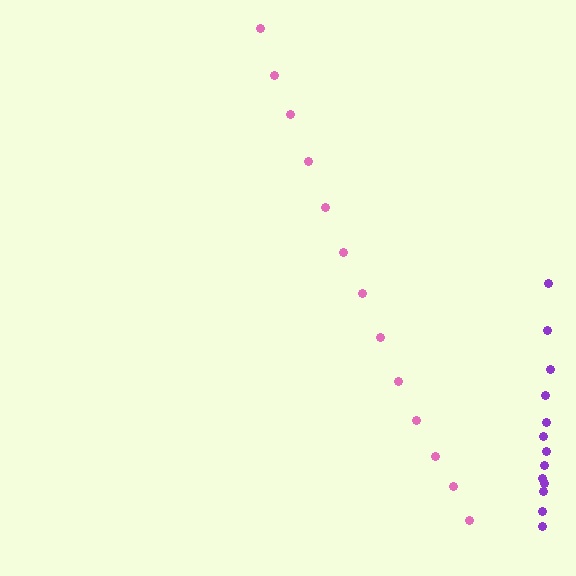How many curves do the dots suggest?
There are 2 distinct paths.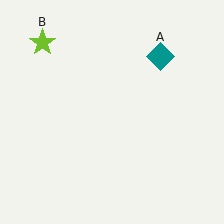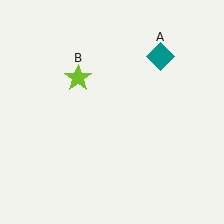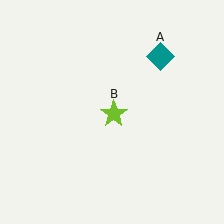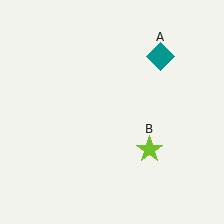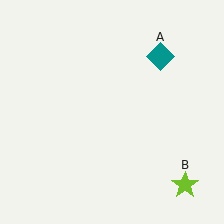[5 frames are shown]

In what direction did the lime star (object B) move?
The lime star (object B) moved down and to the right.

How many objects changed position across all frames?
1 object changed position: lime star (object B).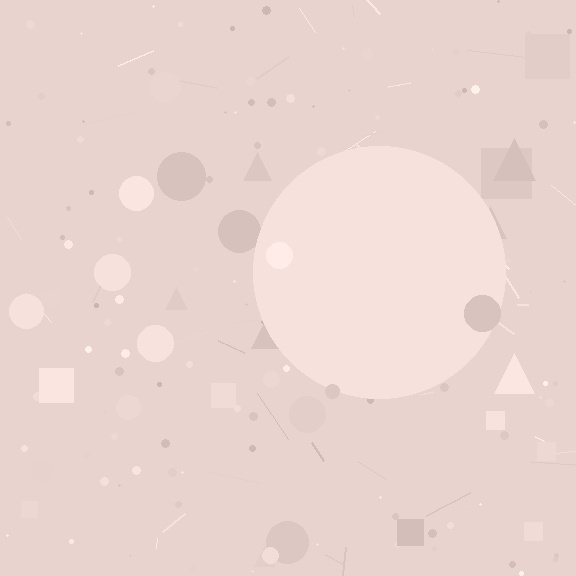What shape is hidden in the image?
A circle is hidden in the image.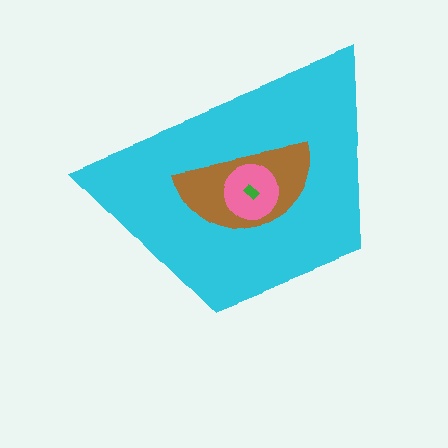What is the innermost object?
The green rectangle.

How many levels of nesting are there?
4.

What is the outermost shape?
The cyan trapezoid.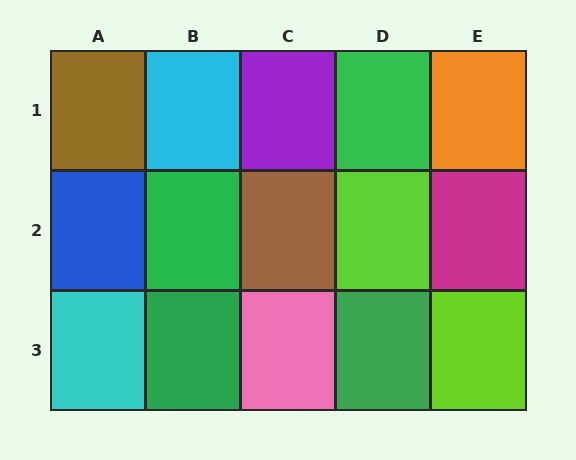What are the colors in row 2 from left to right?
Blue, green, brown, lime, magenta.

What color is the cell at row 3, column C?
Pink.